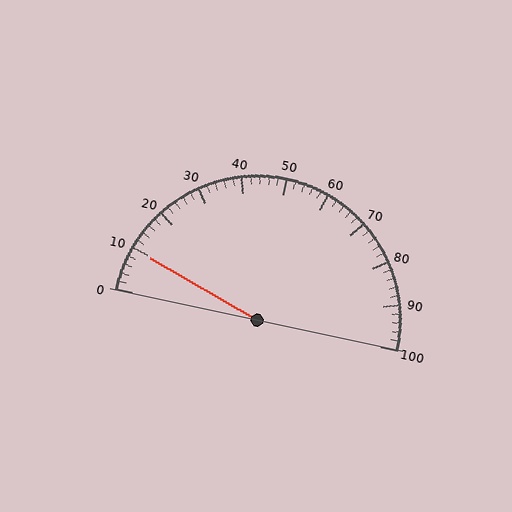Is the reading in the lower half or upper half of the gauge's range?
The reading is in the lower half of the range (0 to 100).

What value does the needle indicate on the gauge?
The needle indicates approximately 10.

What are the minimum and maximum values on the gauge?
The gauge ranges from 0 to 100.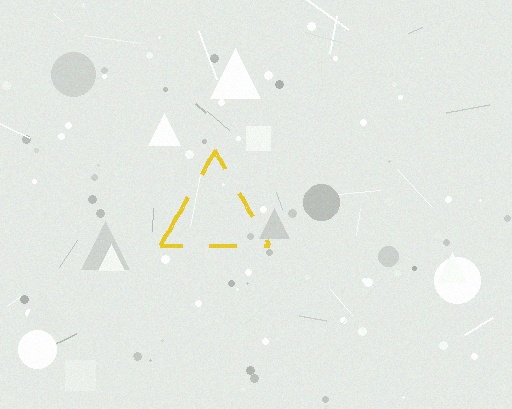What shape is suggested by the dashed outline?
The dashed outline suggests a triangle.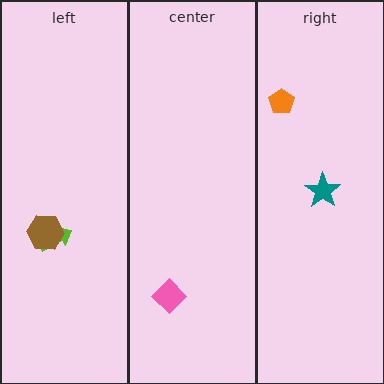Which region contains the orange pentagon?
The right region.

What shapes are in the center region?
The pink diamond.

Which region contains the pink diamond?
The center region.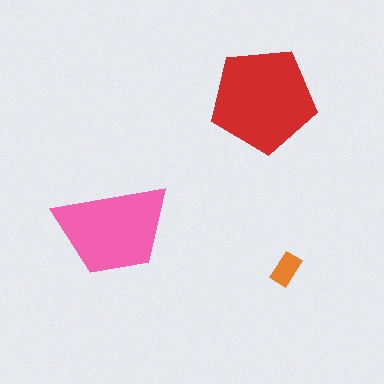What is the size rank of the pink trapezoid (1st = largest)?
2nd.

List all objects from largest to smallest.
The red pentagon, the pink trapezoid, the orange rectangle.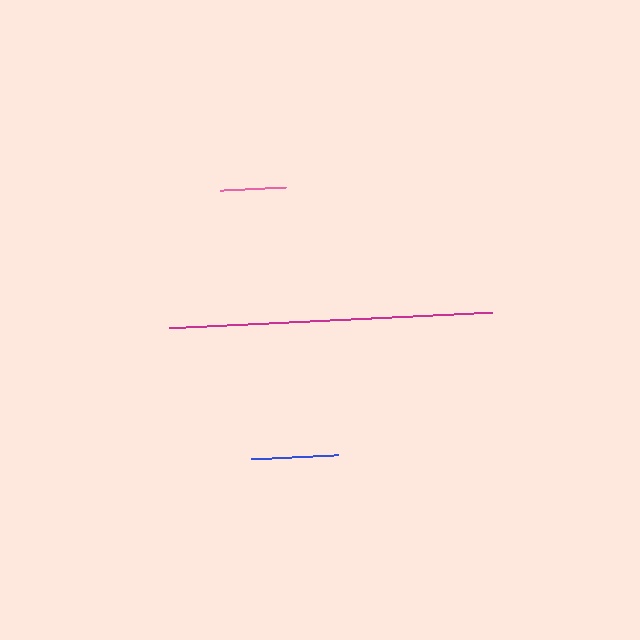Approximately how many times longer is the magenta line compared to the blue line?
The magenta line is approximately 3.7 times the length of the blue line.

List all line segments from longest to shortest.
From longest to shortest: magenta, blue, pink.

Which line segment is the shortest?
The pink line is the shortest at approximately 67 pixels.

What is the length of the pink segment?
The pink segment is approximately 67 pixels long.